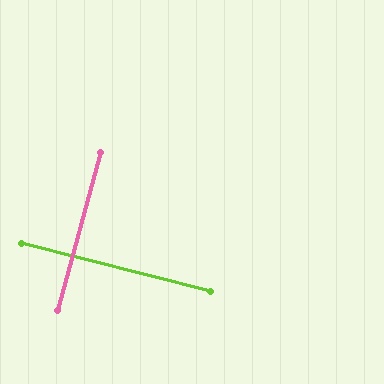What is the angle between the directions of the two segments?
Approximately 89 degrees.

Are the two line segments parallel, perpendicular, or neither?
Perpendicular — they meet at approximately 89°.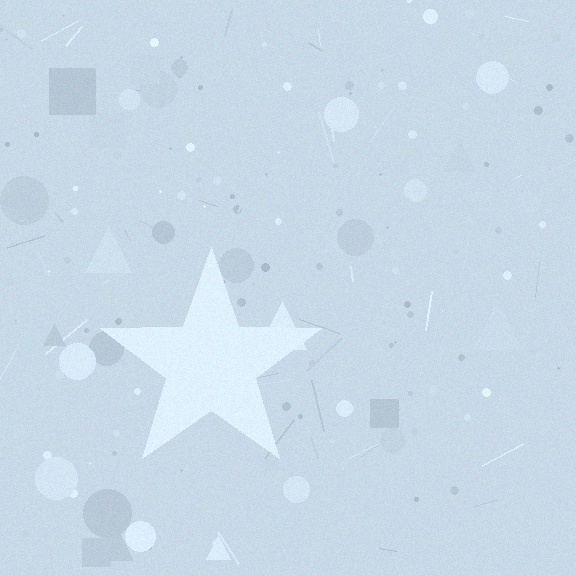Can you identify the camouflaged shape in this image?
The camouflaged shape is a star.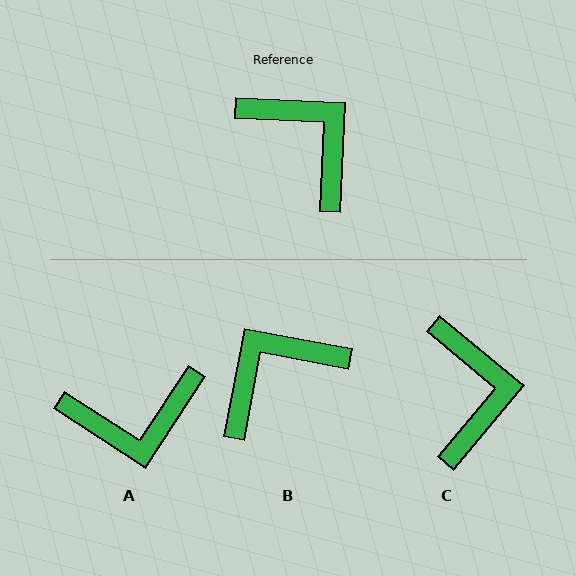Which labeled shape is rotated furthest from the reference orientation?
A, about 121 degrees away.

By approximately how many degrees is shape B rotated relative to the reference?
Approximately 82 degrees counter-clockwise.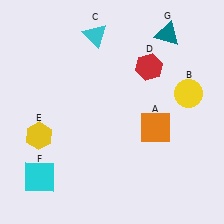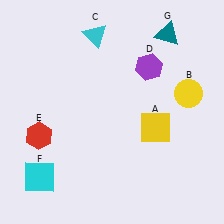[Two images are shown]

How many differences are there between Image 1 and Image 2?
There are 3 differences between the two images.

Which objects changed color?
A changed from orange to yellow. D changed from red to purple. E changed from yellow to red.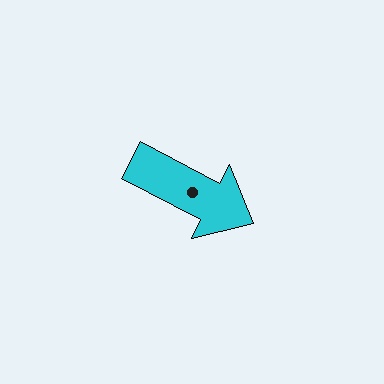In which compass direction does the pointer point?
Southeast.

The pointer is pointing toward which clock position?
Roughly 4 o'clock.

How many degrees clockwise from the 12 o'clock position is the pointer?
Approximately 118 degrees.